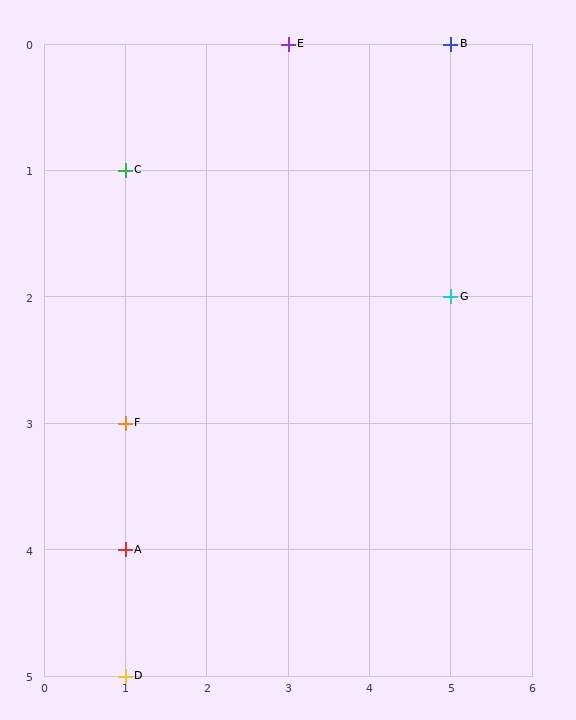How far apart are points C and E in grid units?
Points C and E are 2 columns and 1 row apart (about 2.2 grid units diagonally).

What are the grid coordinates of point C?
Point C is at grid coordinates (1, 1).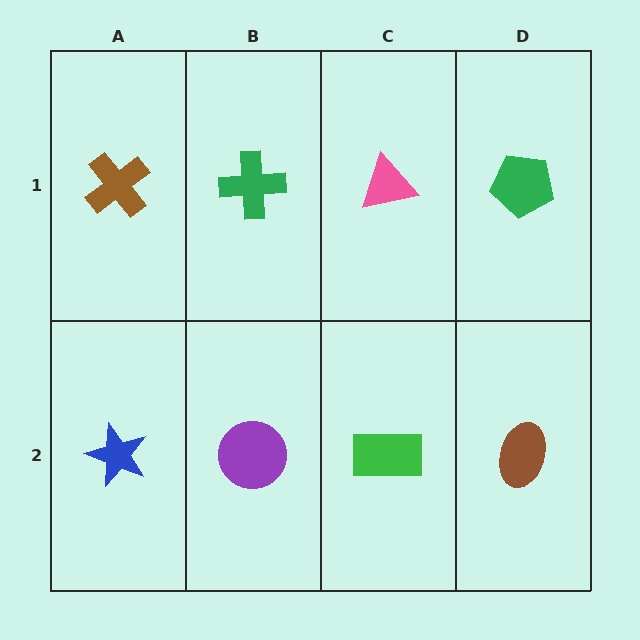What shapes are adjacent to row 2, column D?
A green pentagon (row 1, column D), a green rectangle (row 2, column C).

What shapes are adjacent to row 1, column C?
A green rectangle (row 2, column C), a green cross (row 1, column B), a green pentagon (row 1, column D).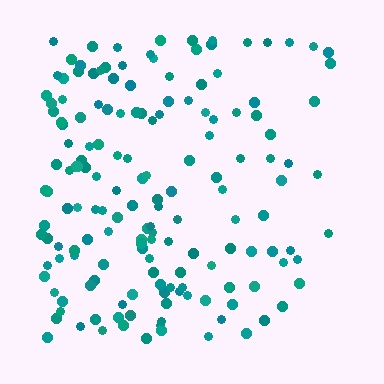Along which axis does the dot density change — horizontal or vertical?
Horizontal.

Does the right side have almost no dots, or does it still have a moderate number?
Still a moderate number, just noticeably fewer than the left.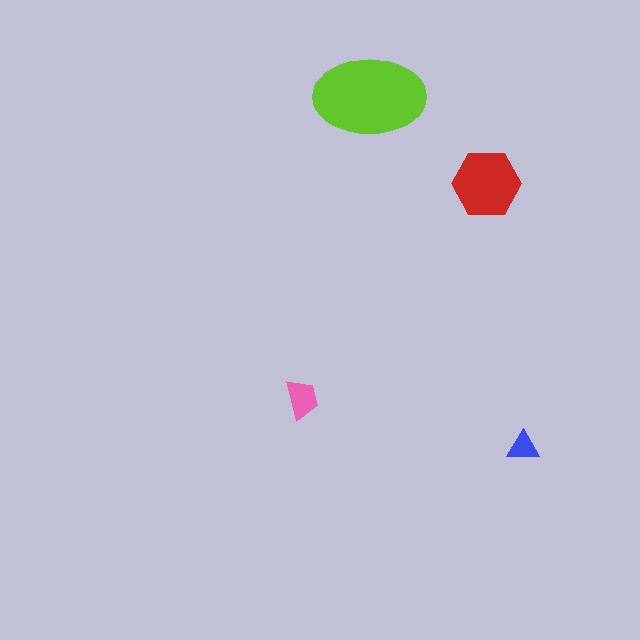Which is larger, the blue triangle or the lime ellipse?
The lime ellipse.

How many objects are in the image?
There are 4 objects in the image.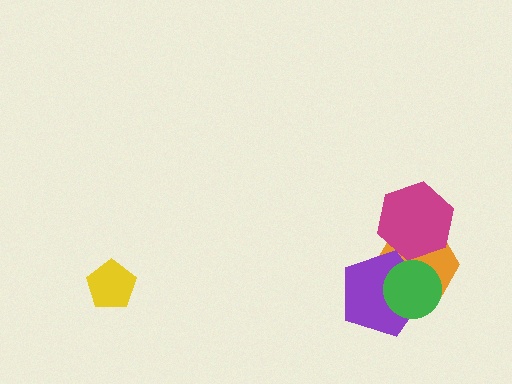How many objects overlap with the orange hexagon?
3 objects overlap with the orange hexagon.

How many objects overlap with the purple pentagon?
2 objects overlap with the purple pentagon.